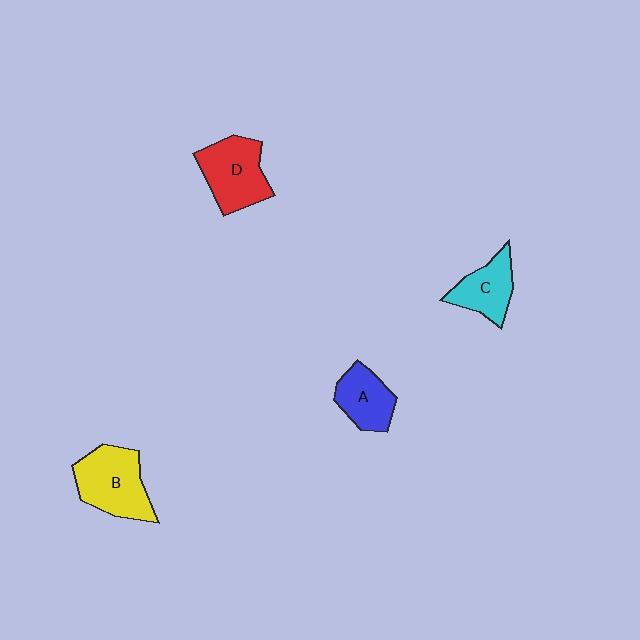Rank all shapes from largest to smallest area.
From largest to smallest: B (yellow), D (red), C (cyan), A (blue).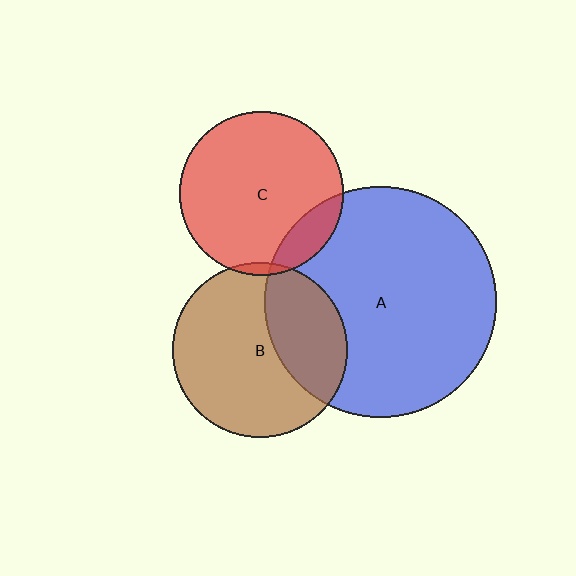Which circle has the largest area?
Circle A (blue).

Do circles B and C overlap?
Yes.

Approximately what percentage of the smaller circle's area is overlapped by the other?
Approximately 5%.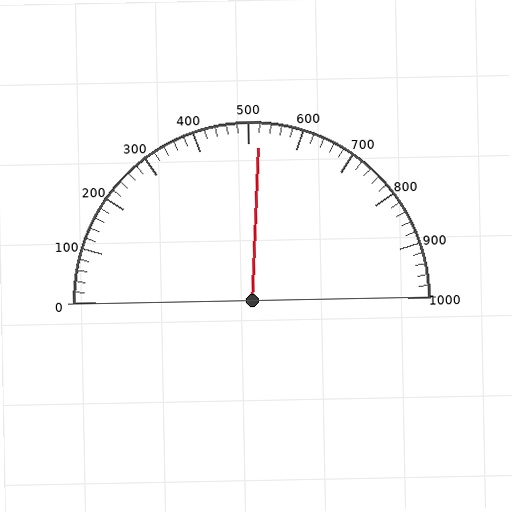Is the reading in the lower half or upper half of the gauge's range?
The reading is in the upper half of the range (0 to 1000).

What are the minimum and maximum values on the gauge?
The gauge ranges from 0 to 1000.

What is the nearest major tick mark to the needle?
The nearest major tick mark is 500.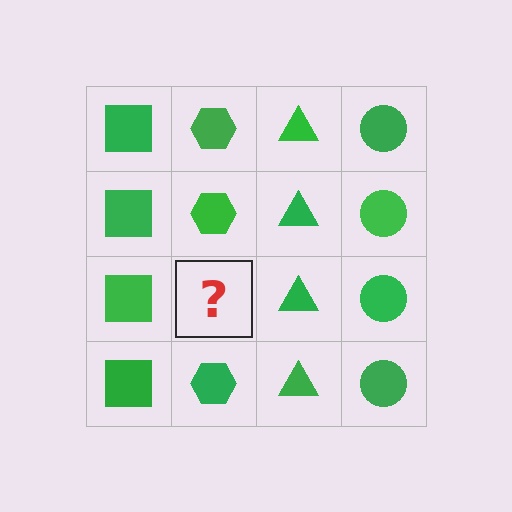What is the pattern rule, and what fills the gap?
The rule is that each column has a consistent shape. The gap should be filled with a green hexagon.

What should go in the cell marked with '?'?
The missing cell should contain a green hexagon.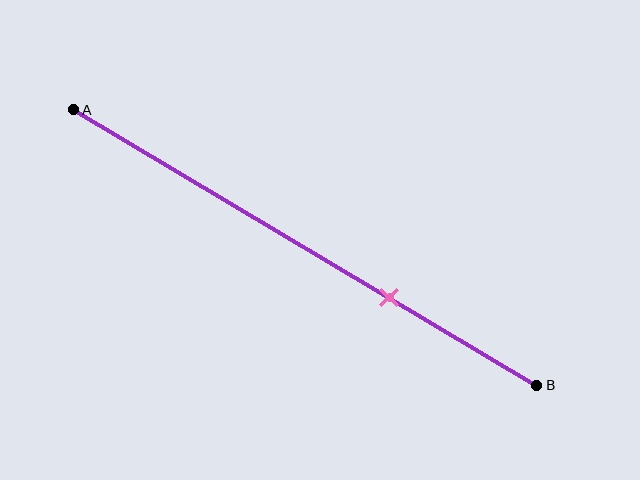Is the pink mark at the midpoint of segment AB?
No, the mark is at about 70% from A, not at the 50% midpoint.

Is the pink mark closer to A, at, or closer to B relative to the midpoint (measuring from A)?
The pink mark is closer to point B than the midpoint of segment AB.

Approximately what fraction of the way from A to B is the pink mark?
The pink mark is approximately 70% of the way from A to B.